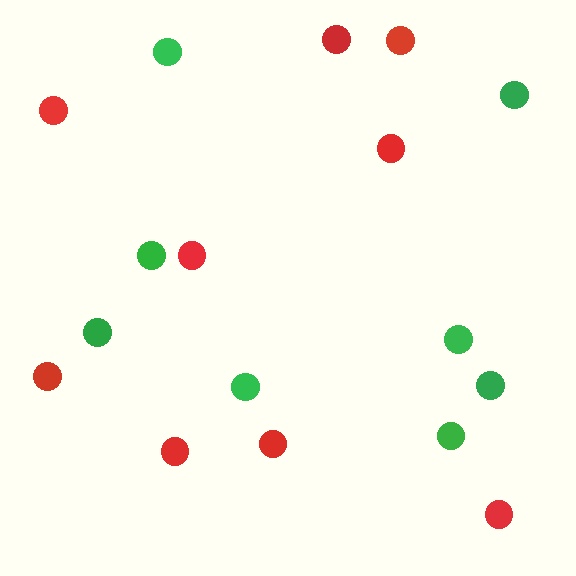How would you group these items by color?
There are 2 groups: one group of red circles (9) and one group of green circles (8).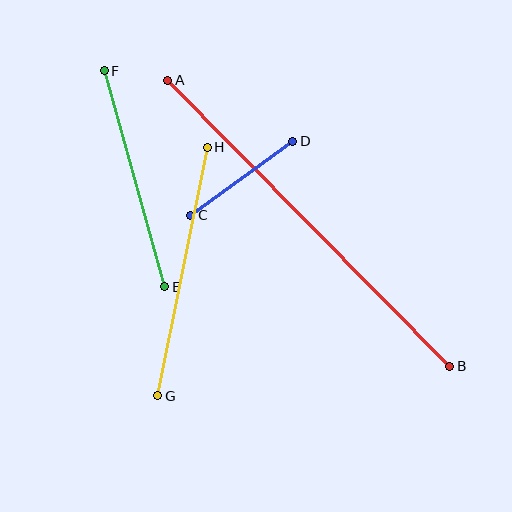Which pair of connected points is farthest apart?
Points A and B are farthest apart.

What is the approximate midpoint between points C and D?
The midpoint is at approximately (242, 178) pixels.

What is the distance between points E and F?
The distance is approximately 224 pixels.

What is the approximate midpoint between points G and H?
The midpoint is at approximately (182, 272) pixels.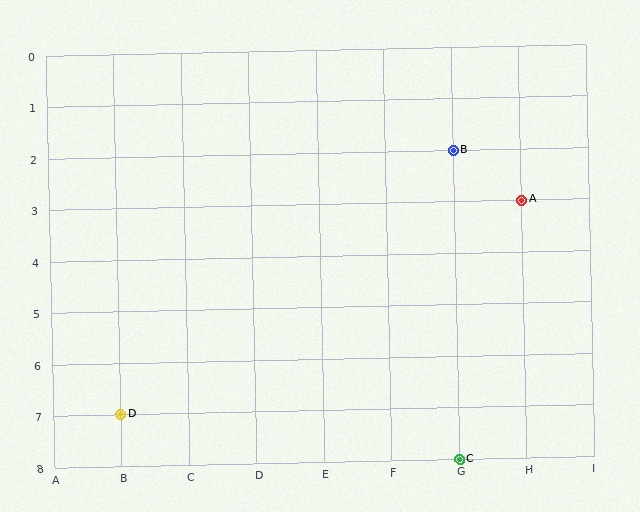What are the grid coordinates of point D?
Point D is at grid coordinates (B, 7).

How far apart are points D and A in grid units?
Points D and A are 6 columns and 4 rows apart (about 7.2 grid units diagonally).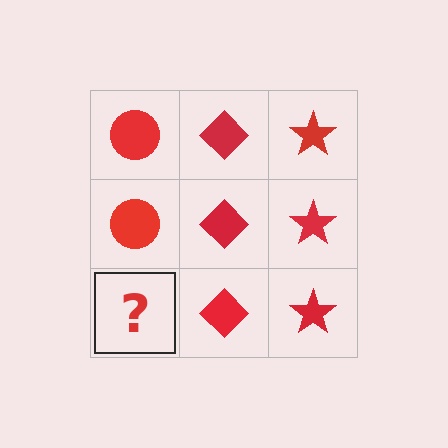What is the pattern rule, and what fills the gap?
The rule is that each column has a consistent shape. The gap should be filled with a red circle.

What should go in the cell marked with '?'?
The missing cell should contain a red circle.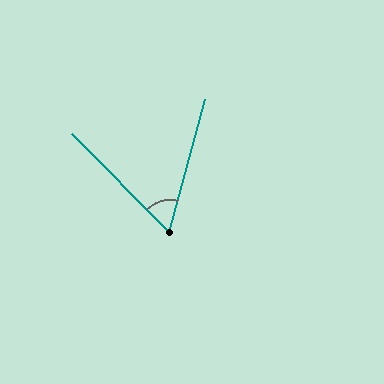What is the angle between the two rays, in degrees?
Approximately 60 degrees.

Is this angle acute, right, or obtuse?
It is acute.